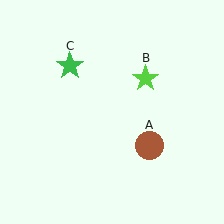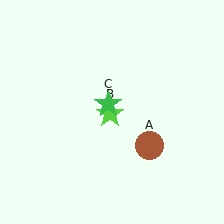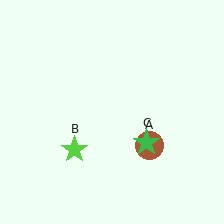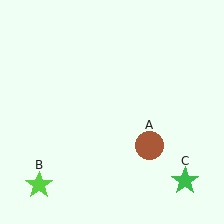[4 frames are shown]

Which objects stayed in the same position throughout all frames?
Brown circle (object A) remained stationary.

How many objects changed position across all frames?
2 objects changed position: lime star (object B), green star (object C).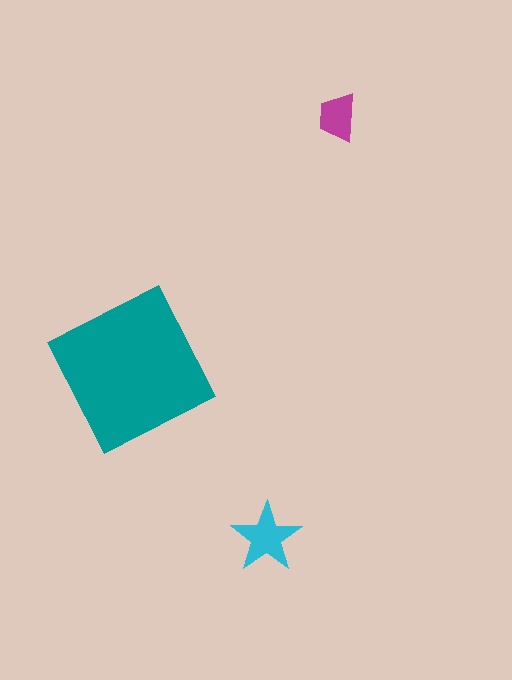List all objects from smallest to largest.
The magenta trapezoid, the cyan star, the teal square.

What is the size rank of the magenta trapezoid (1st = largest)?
3rd.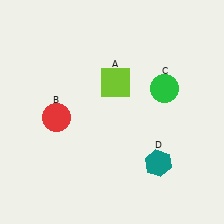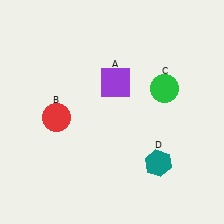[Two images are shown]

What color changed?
The square (A) changed from lime in Image 1 to purple in Image 2.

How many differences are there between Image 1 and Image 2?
There is 1 difference between the two images.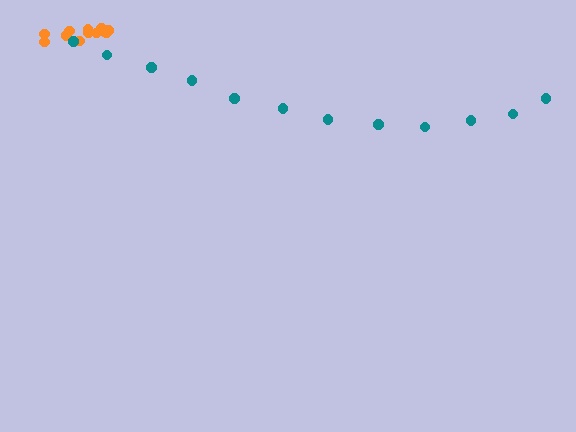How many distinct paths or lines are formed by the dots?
There are 2 distinct paths.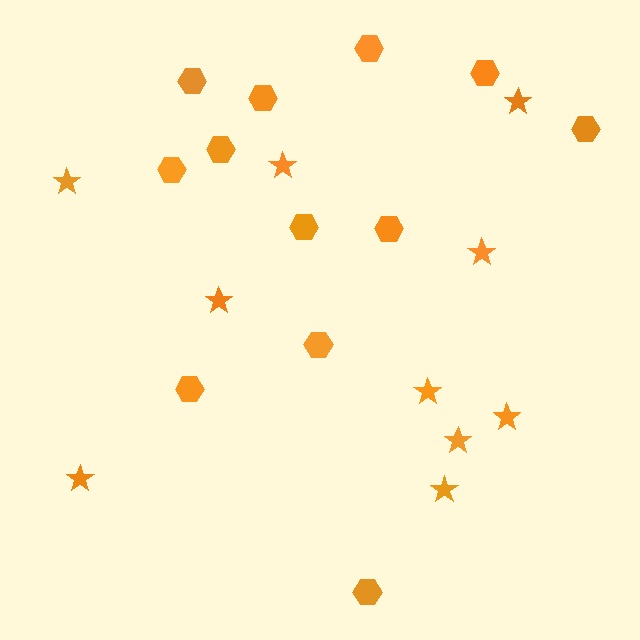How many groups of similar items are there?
There are 2 groups: one group of stars (10) and one group of hexagons (12).